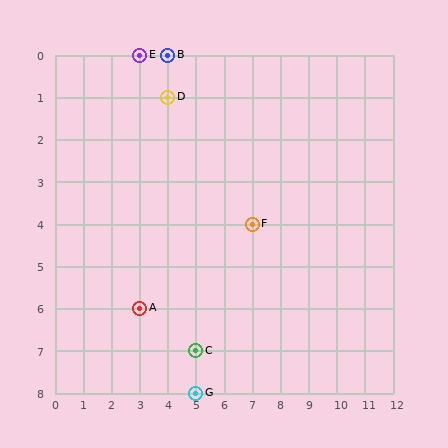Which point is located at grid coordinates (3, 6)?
Point A is at (3, 6).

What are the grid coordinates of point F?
Point F is at grid coordinates (7, 4).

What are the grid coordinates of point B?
Point B is at grid coordinates (4, 0).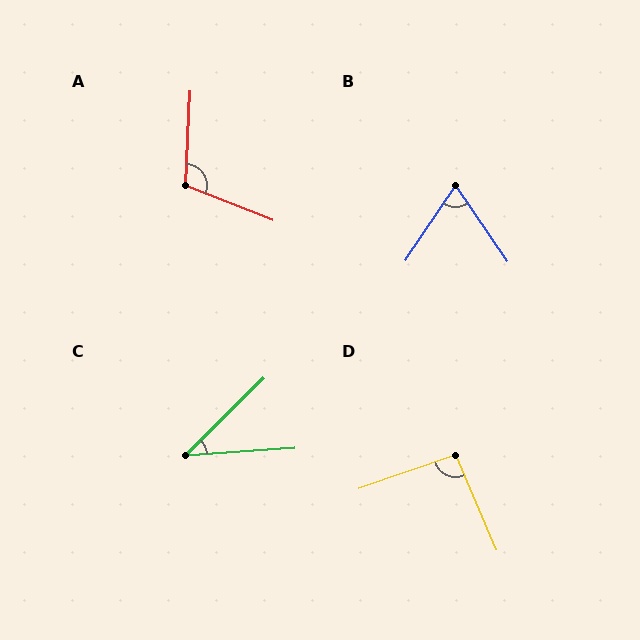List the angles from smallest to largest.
C (41°), B (68°), D (94°), A (109°).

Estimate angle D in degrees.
Approximately 94 degrees.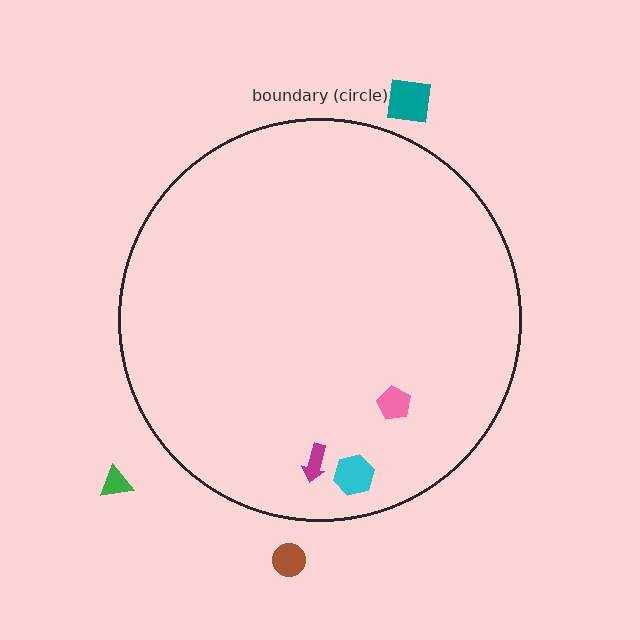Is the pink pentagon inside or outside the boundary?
Inside.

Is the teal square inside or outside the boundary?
Outside.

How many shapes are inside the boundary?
3 inside, 3 outside.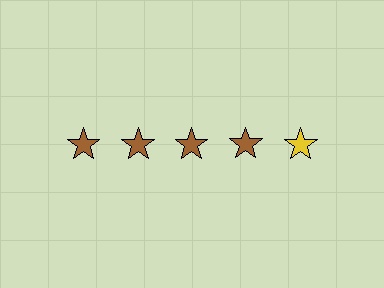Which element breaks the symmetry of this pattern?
The yellow star in the top row, rightmost column breaks the symmetry. All other shapes are brown stars.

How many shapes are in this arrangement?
There are 5 shapes arranged in a grid pattern.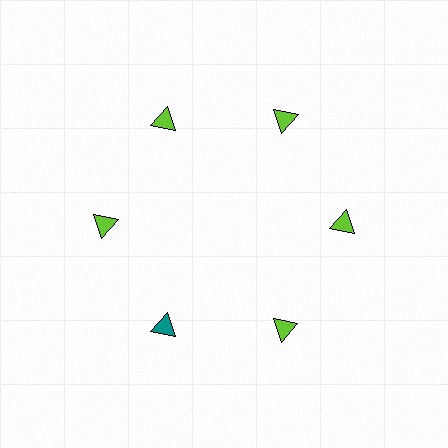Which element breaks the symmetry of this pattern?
The teal triangle at roughly the 7 o'clock position breaks the symmetry. All other shapes are lime triangles.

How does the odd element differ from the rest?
It has a different color: teal instead of lime.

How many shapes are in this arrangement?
There are 6 shapes arranged in a ring pattern.